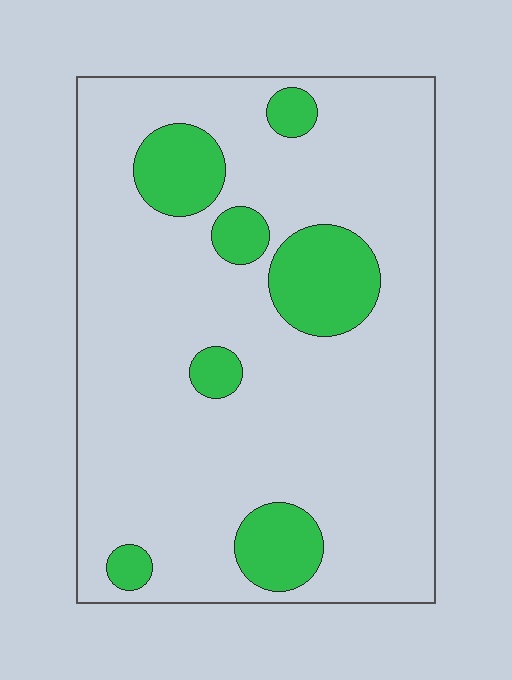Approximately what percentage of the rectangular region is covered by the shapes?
Approximately 15%.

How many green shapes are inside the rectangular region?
7.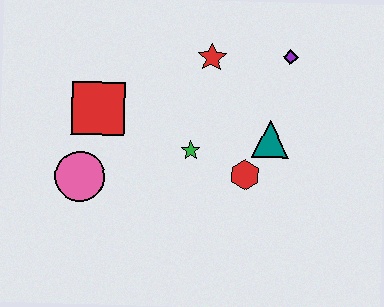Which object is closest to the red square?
The pink circle is closest to the red square.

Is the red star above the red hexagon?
Yes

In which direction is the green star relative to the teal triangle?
The green star is to the left of the teal triangle.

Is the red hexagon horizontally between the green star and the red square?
No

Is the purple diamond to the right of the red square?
Yes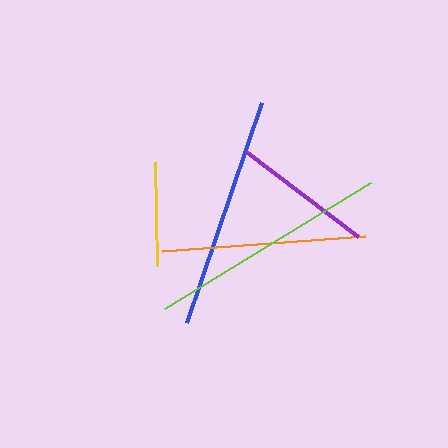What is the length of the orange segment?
The orange segment is approximately 203 pixels long.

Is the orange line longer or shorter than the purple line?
The orange line is longer than the purple line.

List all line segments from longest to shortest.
From longest to shortest: lime, blue, orange, purple, yellow.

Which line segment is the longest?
The lime line is the longest at approximately 241 pixels.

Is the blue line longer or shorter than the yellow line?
The blue line is longer than the yellow line.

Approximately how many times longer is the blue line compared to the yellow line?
The blue line is approximately 2.2 times the length of the yellow line.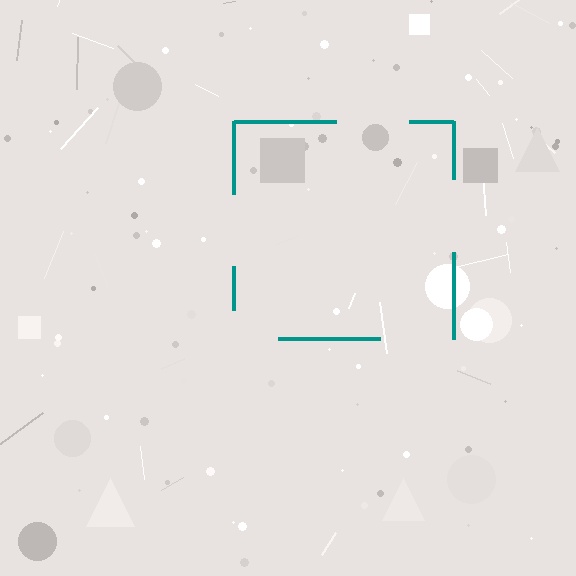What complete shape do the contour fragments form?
The contour fragments form a square.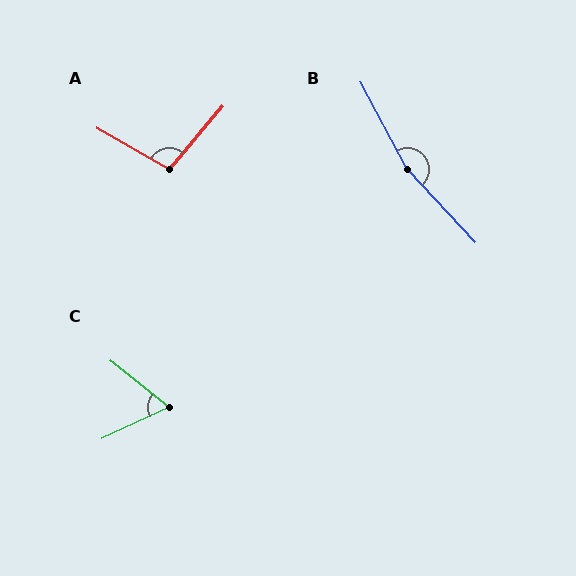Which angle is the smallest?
C, at approximately 64 degrees.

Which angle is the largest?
B, at approximately 165 degrees.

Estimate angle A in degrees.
Approximately 100 degrees.